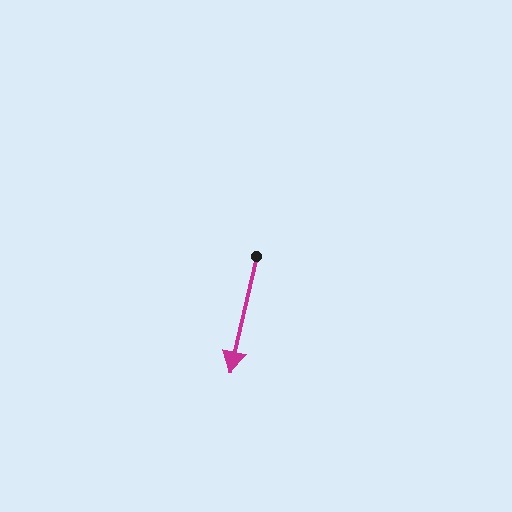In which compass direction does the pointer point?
South.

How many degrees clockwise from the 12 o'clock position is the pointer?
Approximately 193 degrees.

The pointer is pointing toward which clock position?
Roughly 6 o'clock.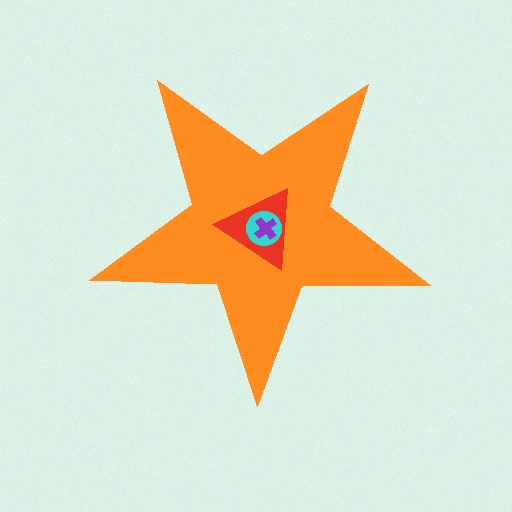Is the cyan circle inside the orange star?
Yes.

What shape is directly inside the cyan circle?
The purple cross.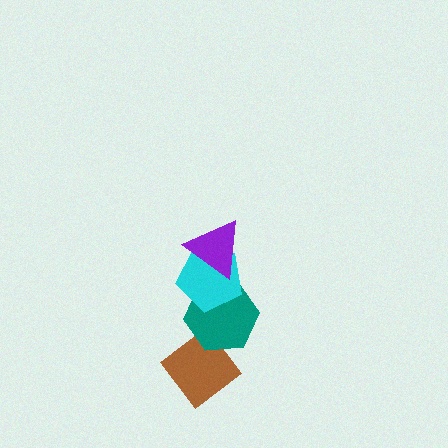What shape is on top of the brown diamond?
The teal hexagon is on top of the brown diamond.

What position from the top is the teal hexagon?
The teal hexagon is 3rd from the top.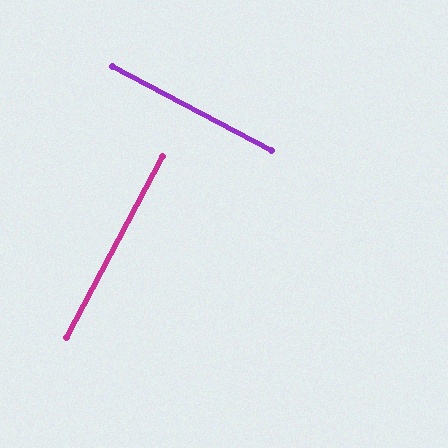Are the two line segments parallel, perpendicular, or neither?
Perpendicular — they meet at approximately 90°.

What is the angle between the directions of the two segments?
Approximately 90 degrees.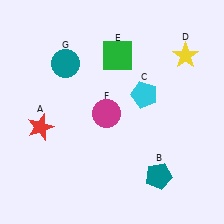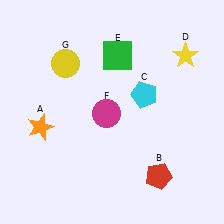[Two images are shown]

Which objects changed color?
A changed from red to orange. B changed from teal to red. G changed from teal to yellow.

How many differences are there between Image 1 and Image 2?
There are 3 differences between the two images.